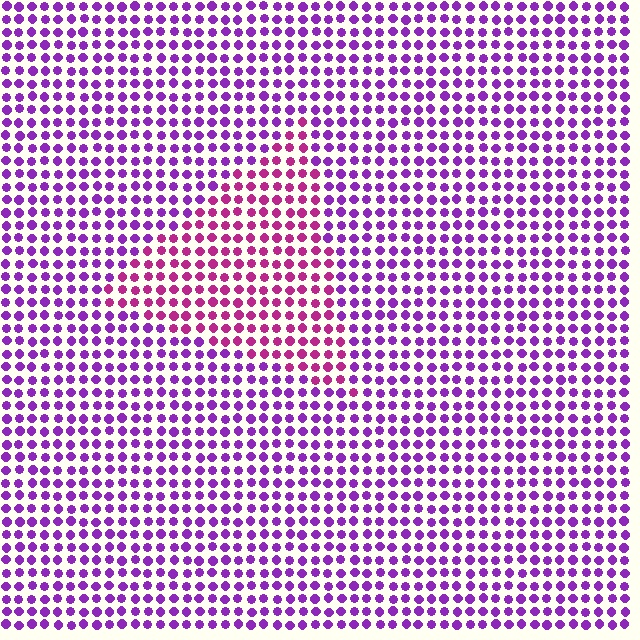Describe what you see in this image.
The image is filled with small purple elements in a uniform arrangement. A triangle-shaped region is visible where the elements are tinted to a slightly different hue, forming a subtle color boundary.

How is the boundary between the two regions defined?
The boundary is defined purely by a slight shift in hue (about 37 degrees). Spacing, size, and orientation are identical on both sides.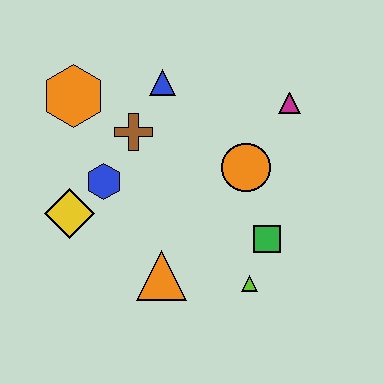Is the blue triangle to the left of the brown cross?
No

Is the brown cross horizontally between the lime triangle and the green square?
No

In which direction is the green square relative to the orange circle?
The green square is below the orange circle.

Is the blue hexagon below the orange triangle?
No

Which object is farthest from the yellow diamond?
The magenta triangle is farthest from the yellow diamond.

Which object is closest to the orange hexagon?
The brown cross is closest to the orange hexagon.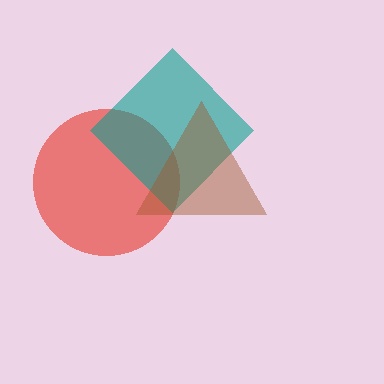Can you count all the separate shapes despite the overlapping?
Yes, there are 3 separate shapes.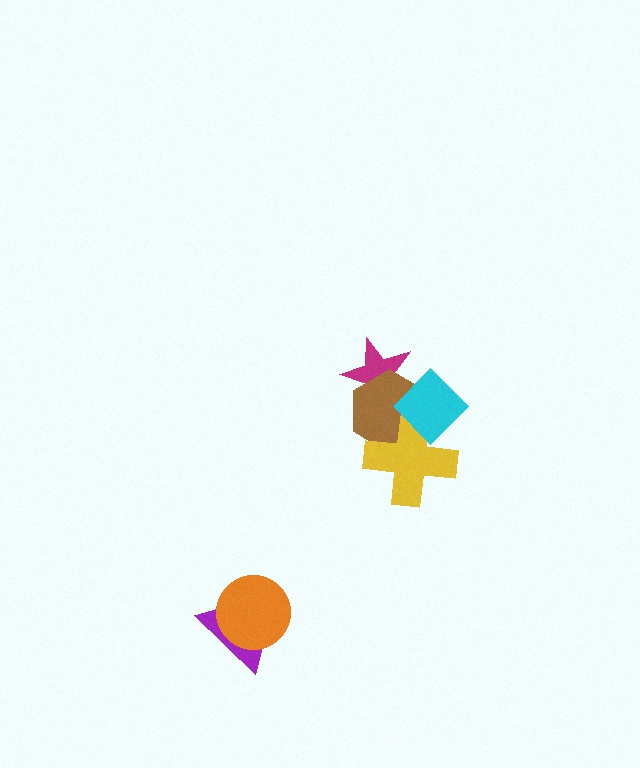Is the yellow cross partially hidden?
Yes, it is partially covered by another shape.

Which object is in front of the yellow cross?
The cyan diamond is in front of the yellow cross.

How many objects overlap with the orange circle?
1 object overlaps with the orange circle.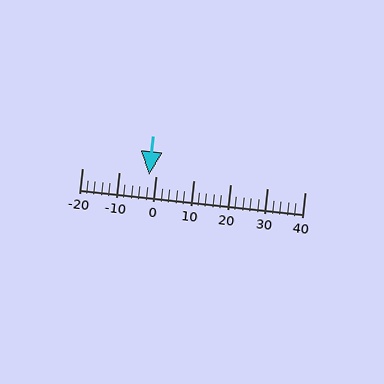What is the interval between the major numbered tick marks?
The major tick marks are spaced 10 units apart.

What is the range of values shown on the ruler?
The ruler shows values from -20 to 40.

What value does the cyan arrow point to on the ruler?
The cyan arrow points to approximately -2.